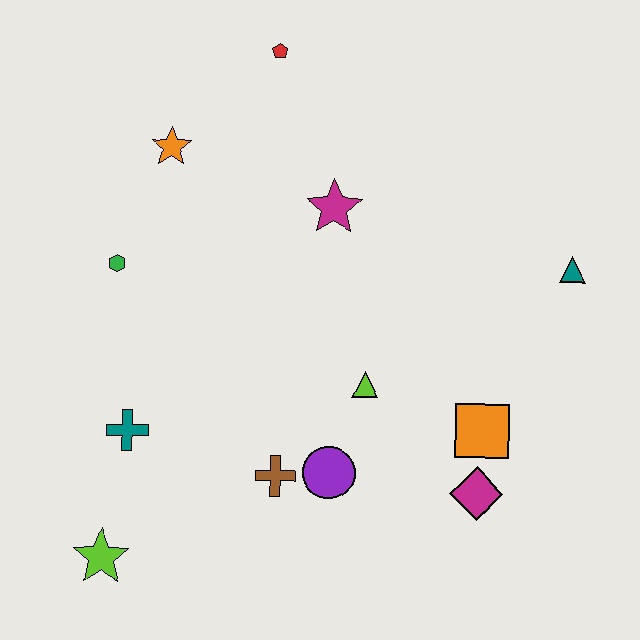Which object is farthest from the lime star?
The teal triangle is farthest from the lime star.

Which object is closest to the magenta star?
The red pentagon is closest to the magenta star.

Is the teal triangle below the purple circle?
No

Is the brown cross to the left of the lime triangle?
Yes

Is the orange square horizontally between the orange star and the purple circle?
No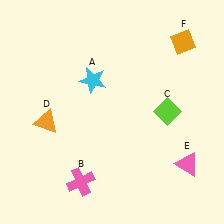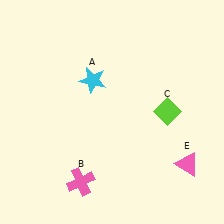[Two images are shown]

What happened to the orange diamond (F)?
The orange diamond (F) was removed in Image 2. It was in the top-right area of Image 1.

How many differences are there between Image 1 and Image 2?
There are 2 differences between the two images.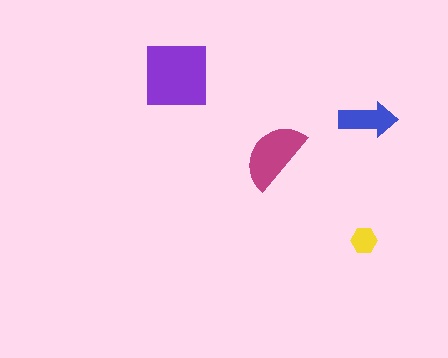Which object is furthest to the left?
The purple square is leftmost.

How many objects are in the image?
There are 4 objects in the image.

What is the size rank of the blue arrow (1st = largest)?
3rd.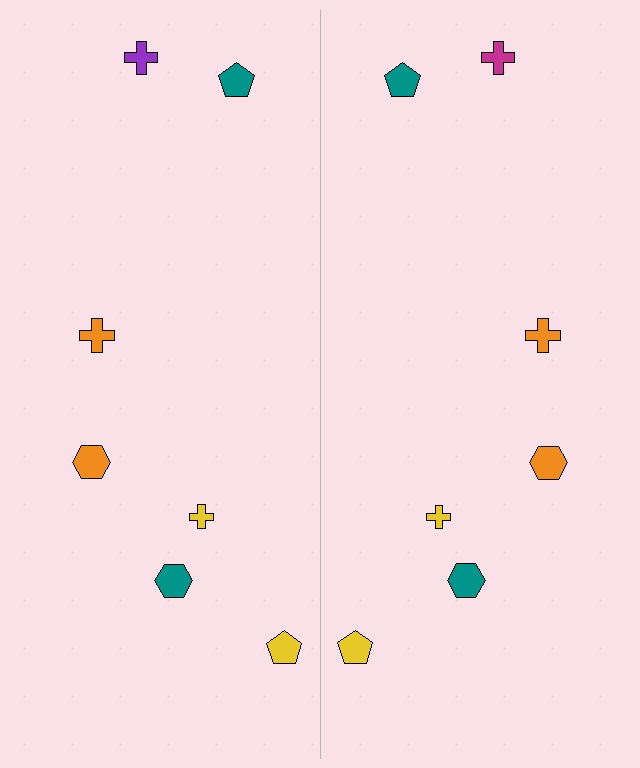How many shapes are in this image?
There are 14 shapes in this image.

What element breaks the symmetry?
The magenta cross on the right side breaks the symmetry — its mirror counterpart is purple.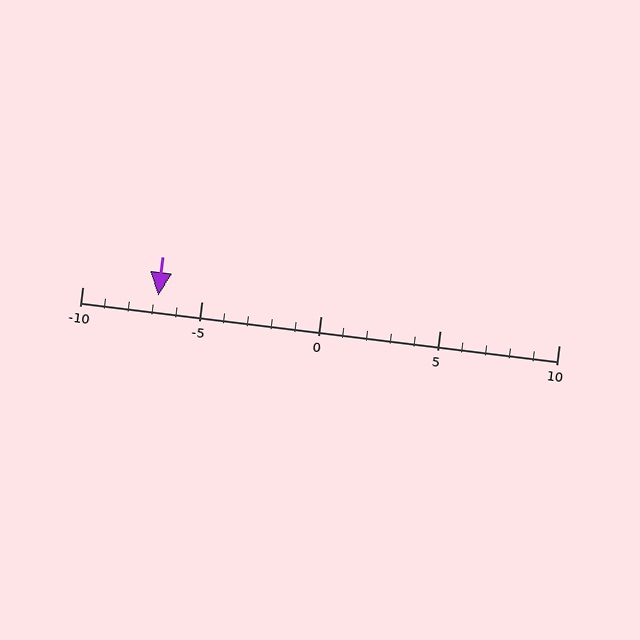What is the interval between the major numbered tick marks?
The major tick marks are spaced 5 units apart.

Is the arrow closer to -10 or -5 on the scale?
The arrow is closer to -5.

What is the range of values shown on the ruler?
The ruler shows values from -10 to 10.